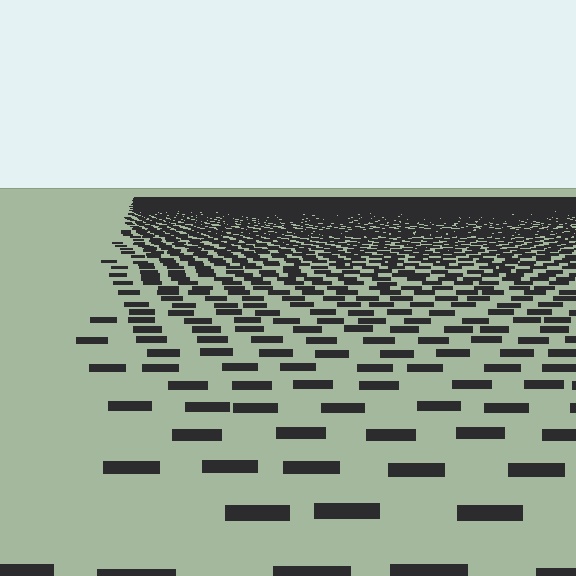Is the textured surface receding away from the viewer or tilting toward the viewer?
The surface is receding away from the viewer. Texture elements get smaller and denser toward the top.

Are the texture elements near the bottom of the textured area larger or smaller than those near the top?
Larger. Near the bottom, elements are closer to the viewer and appear at a bigger on-screen size.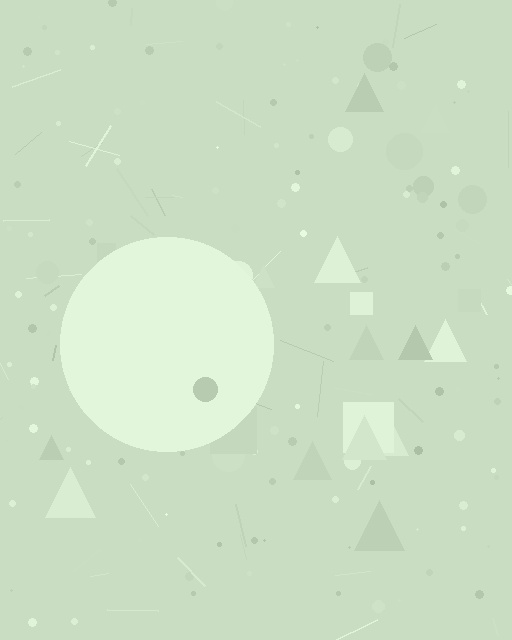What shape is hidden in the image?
A circle is hidden in the image.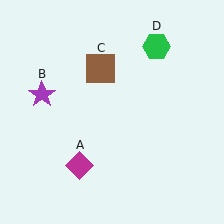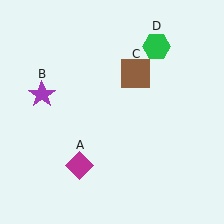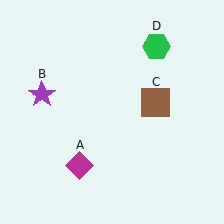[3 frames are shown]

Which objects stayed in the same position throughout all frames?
Magenta diamond (object A) and purple star (object B) and green hexagon (object D) remained stationary.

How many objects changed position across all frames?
1 object changed position: brown square (object C).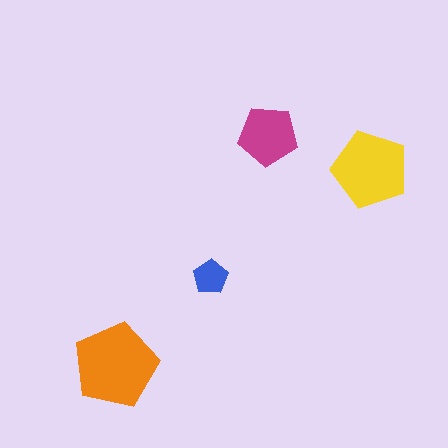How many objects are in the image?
There are 4 objects in the image.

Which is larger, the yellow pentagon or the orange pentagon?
The orange one.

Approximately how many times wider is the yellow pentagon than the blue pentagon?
About 2 times wider.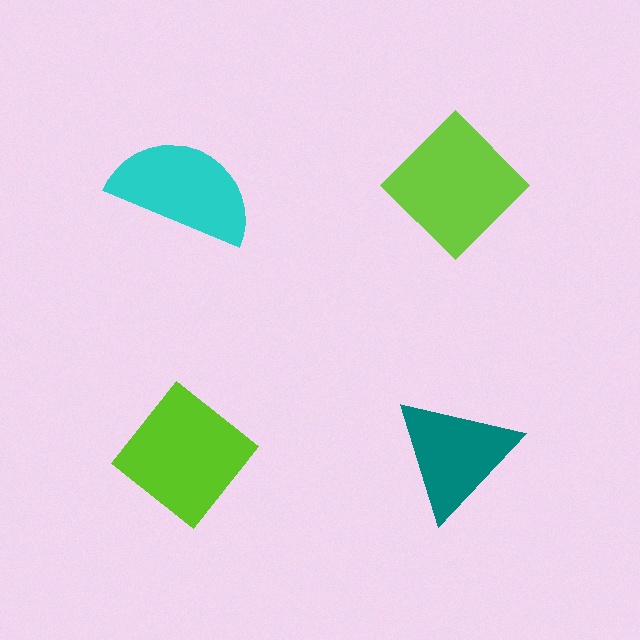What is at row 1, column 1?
A cyan semicircle.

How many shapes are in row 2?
2 shapes.